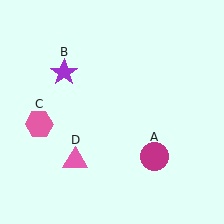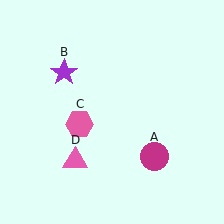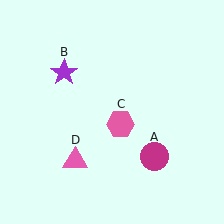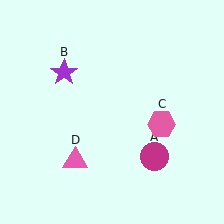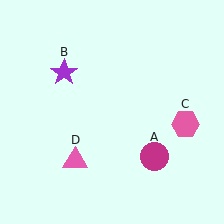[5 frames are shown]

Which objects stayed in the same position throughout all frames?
Magenta circle (object A) and purple star (object B) and pink triangle (object D) remained stationary.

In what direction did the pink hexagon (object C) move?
The pink hexagon (object C) moved right.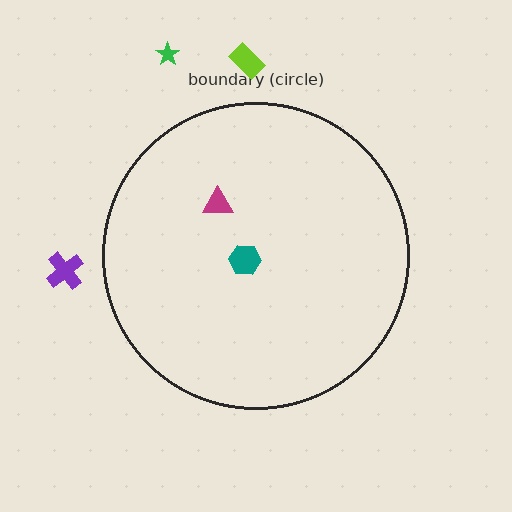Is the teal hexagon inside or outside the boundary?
Inside.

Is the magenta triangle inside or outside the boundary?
Inside.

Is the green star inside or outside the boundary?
Outside.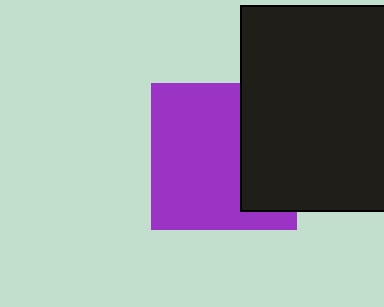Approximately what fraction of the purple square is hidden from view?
Roughly 35% of the purple square is hidden behind the black rectangle.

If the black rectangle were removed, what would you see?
You would see the complete purple square.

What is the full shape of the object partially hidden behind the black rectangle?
The partially hidden object is a purple square.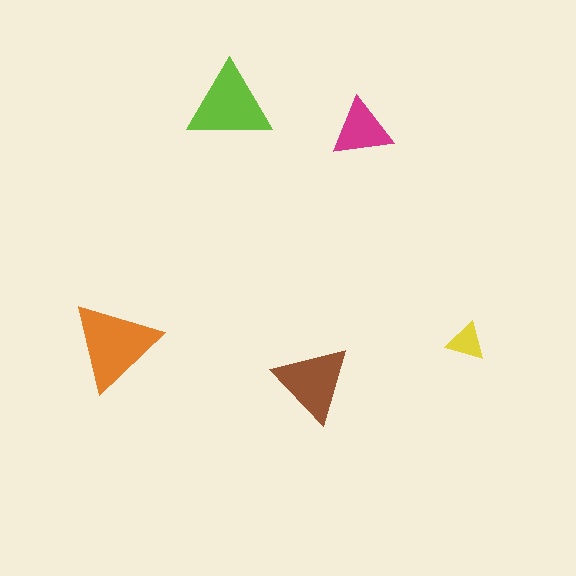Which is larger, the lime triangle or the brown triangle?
The lime one.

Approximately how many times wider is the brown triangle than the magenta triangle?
About 1.5 times wider.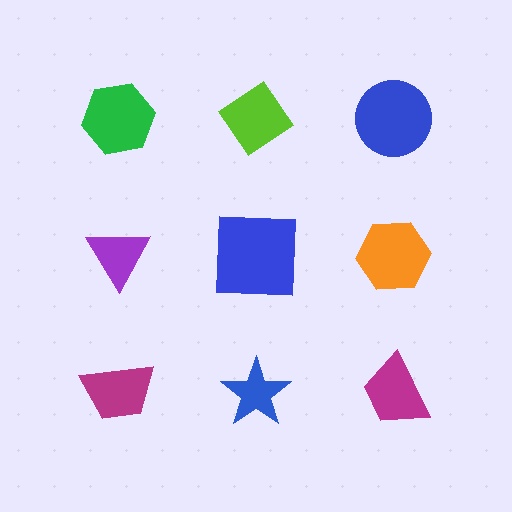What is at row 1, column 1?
A green hexagon.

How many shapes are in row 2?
3 shapes.